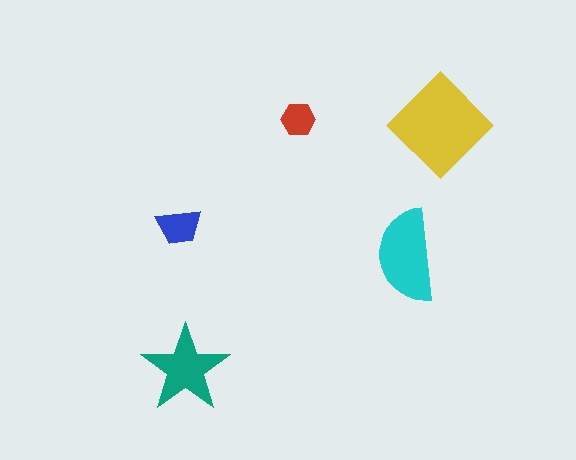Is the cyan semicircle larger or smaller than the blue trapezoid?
Larger.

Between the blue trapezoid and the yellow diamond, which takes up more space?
The yellow diamond.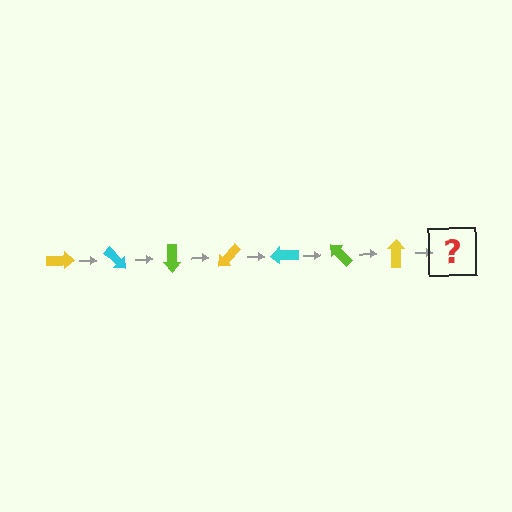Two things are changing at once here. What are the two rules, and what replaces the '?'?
The two rules are that it rotates 45 degrees each step and the color cycles through yellow, cyan, and lime. The '?' should be a cyan arrow, rotated 315 degrees from the start.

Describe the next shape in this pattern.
It should be a cyan arrow, rotated 315 degrees from the start.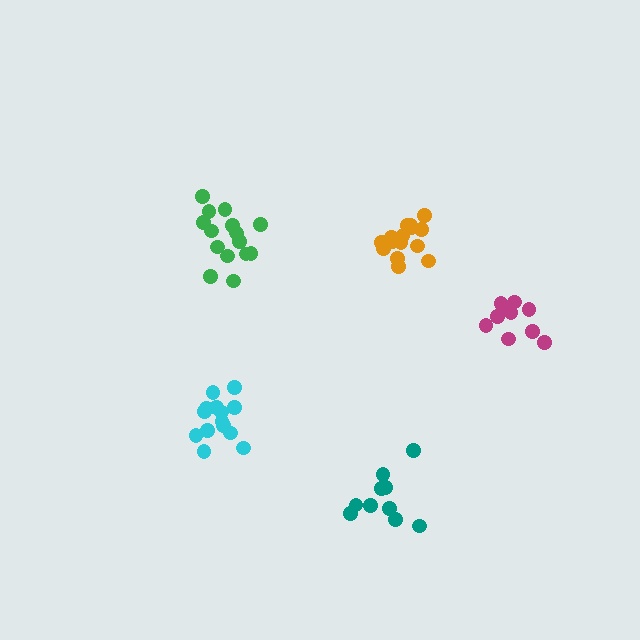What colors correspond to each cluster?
The clusters are colored: teal, magenta, orange, cyan, green.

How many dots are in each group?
Group 1: 10 dots, Group 2: 10 dots, Group 3: 15 dots, Group 4: 14 dots, Group 5: 15 dots (64 total).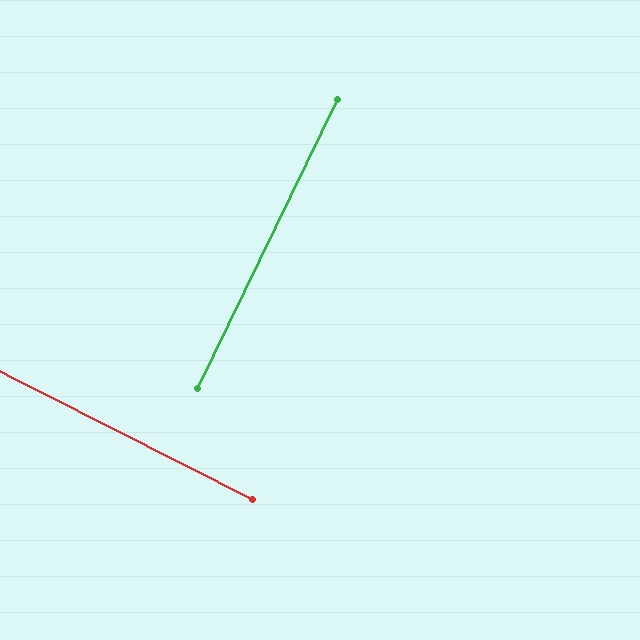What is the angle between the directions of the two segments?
Approximately 89 degrees.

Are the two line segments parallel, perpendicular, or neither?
Perpendicular — they meet at approximately 89°.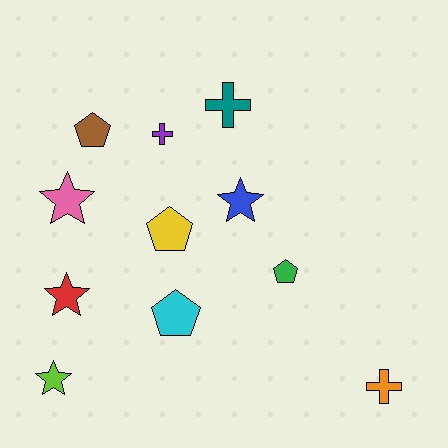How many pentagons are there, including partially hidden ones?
There are 4 pentagons.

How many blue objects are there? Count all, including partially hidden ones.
There is 1 blue object.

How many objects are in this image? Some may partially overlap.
There are 11 objects.